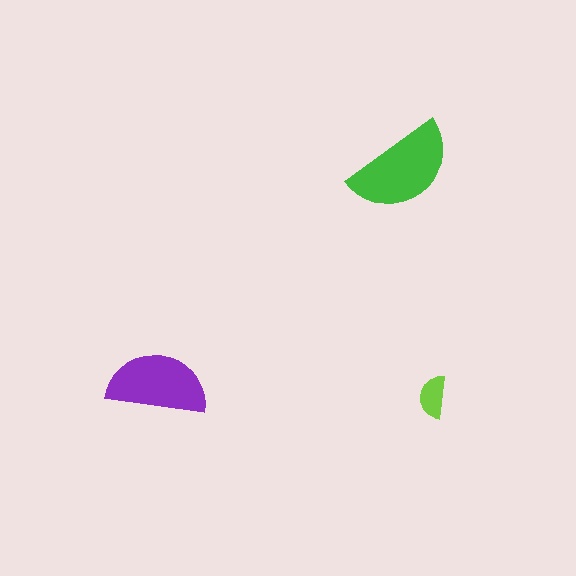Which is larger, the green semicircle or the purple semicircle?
The green one.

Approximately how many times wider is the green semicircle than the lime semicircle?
About 2.5 times wider.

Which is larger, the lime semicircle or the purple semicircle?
The purple one.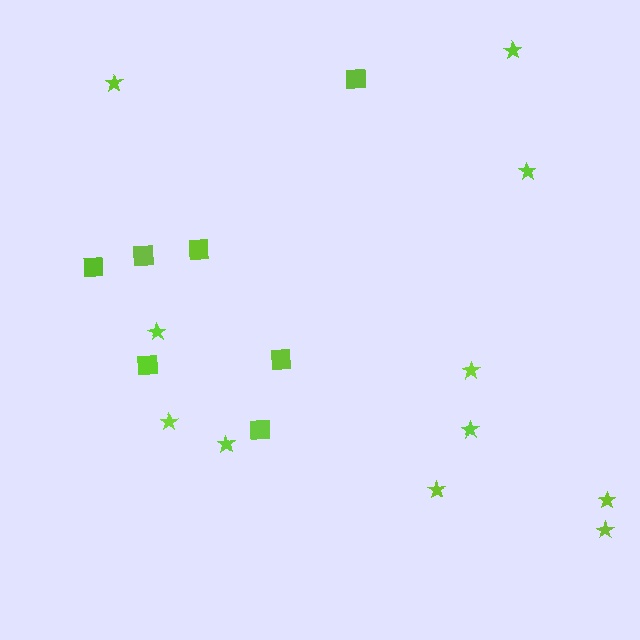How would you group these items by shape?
There are 2 groups: one group of stars (11) and one group of squares (7).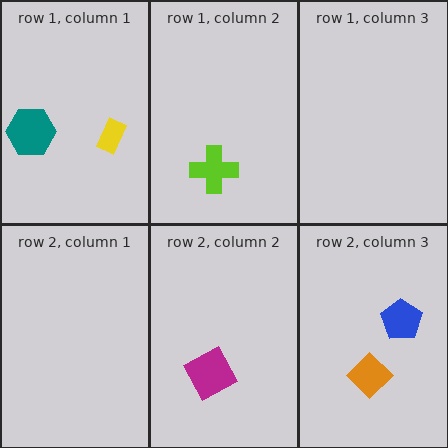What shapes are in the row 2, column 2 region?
The magenta square.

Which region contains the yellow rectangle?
The row 1, column 1 region.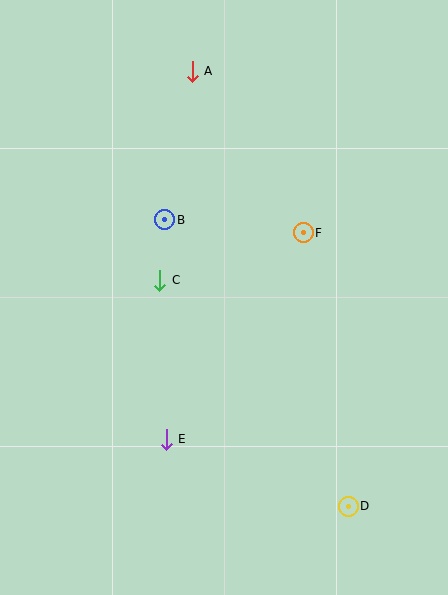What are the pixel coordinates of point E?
Point E is at (166, 439).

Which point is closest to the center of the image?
Point C at (160, 280) is closest to the center.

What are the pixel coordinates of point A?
Point A is at (192, 71).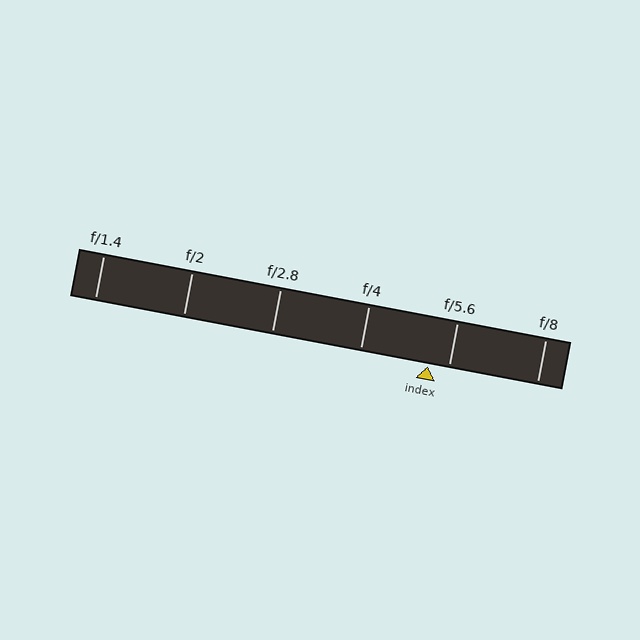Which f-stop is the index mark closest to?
The index mark is closest to f/5.6.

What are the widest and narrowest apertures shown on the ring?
The widest aperture shown is f/1.4 and the narrowest is f/8.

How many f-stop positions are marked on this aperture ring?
There are 6 f-stop positions marked.